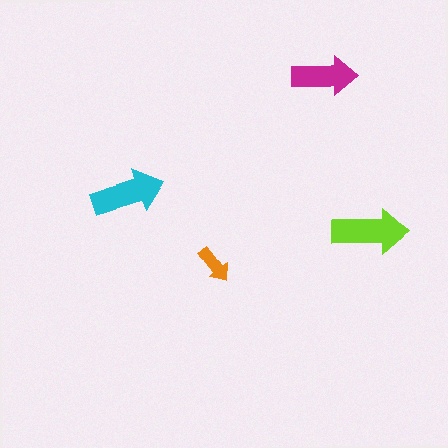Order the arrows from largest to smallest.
the lime one, the cyan one, the magenta one, the orange one.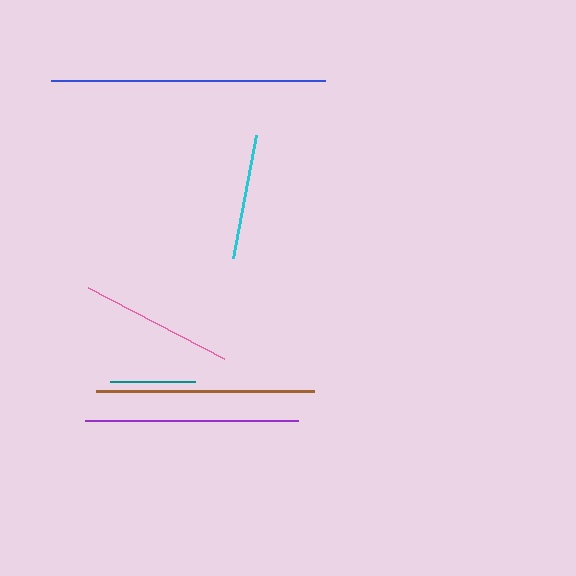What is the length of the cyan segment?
The cyan segment is approximately 125 pixels long.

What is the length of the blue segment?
The blue segment is approximately 274 pixels long.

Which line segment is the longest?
The blue line is the longest at approximately 274 pixels.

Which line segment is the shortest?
The teal line is the shortest at approximately 85 pixels.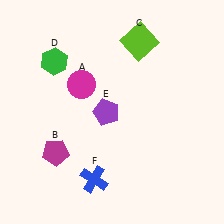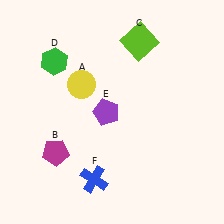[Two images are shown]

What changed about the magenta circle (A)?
In Image 1, A is magenta. In Image 2, it changed to yellow.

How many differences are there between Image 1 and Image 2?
There is 1 difference between the two images.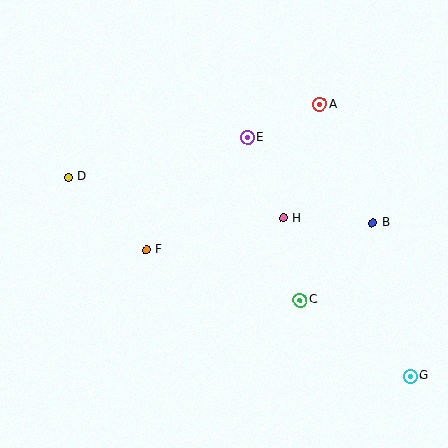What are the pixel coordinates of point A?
Point A is at (320, 105).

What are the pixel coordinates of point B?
Point B is at (373, 223).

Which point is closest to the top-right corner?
Point A is closest to the top-right corner.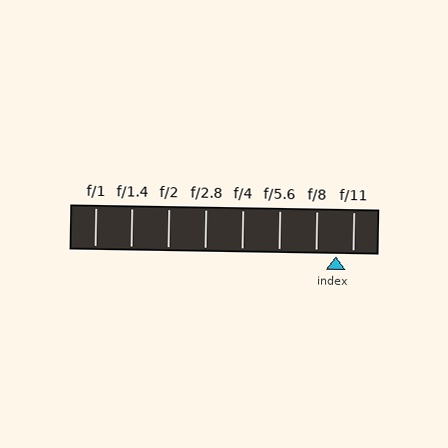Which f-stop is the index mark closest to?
The index mark is closest to f/11.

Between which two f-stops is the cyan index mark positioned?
The index mark is between f/8 and f/11.